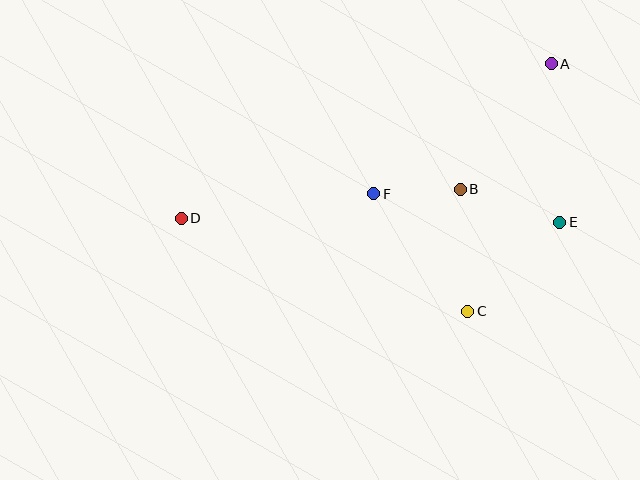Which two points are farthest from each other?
Points A and D are farthest from each other.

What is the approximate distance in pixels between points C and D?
The distance between C and D is approximately 301 pixels.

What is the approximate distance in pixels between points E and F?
The distance between E and F is approximately 188 pixels.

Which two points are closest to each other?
Points B and F are closest to each other.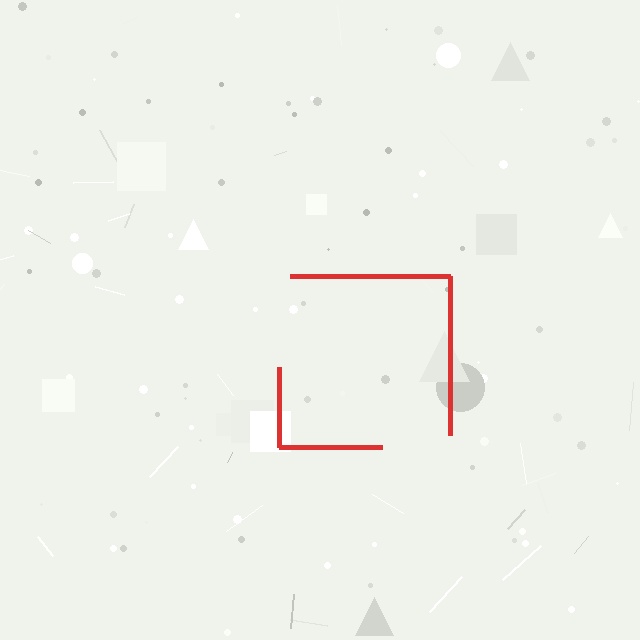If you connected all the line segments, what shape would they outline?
They would outline a square.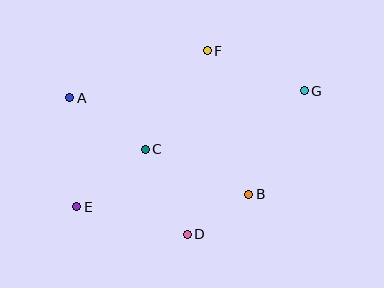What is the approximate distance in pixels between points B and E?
The distance between B and E is approximately 172 pixels.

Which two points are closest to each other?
Points B and D are closest to each other.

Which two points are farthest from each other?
Points E and G are farthest from each other.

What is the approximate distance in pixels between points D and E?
The distance between D and E is approximately 114 pixels.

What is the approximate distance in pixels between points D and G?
The distance between D and G is approximately 185 pixels.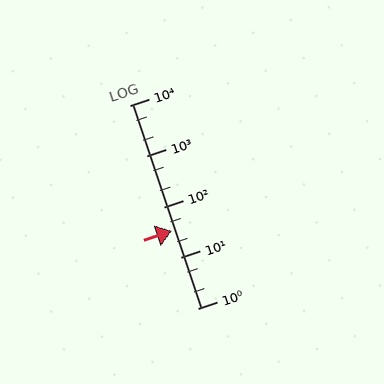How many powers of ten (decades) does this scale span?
The scale spans 4 decades, from 1 to 10000.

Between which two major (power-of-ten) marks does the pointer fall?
The pointer is between 10 and 100.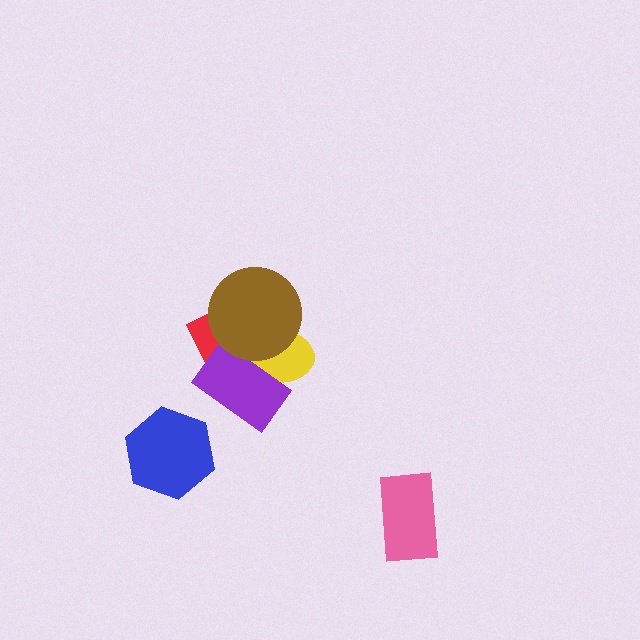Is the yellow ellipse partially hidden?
Yes, it is partially covered by another shape.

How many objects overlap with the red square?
3 objects overlap with the red square.